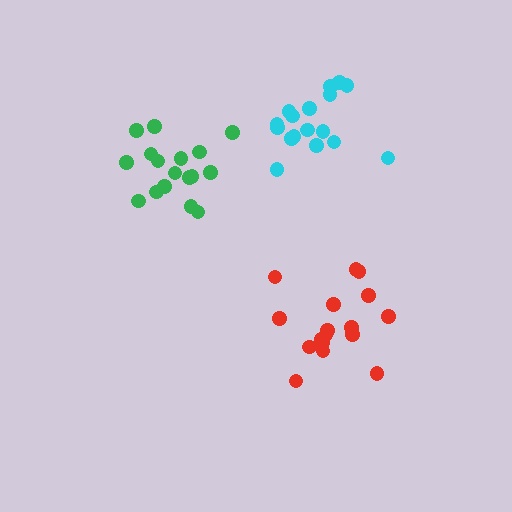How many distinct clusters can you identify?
There are 3 distinct clusters.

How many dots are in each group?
Group 1: 17 dots, Group 2: 17 dots, Group 3: 17 dots (51 total).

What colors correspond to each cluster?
The clusters are colored: green, red, cyan.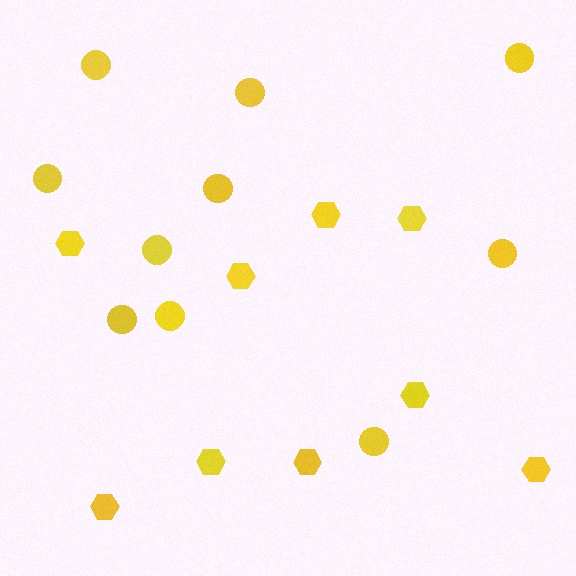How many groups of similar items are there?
There are 2 groups: one group of circles (10) and one group of hexagons (9).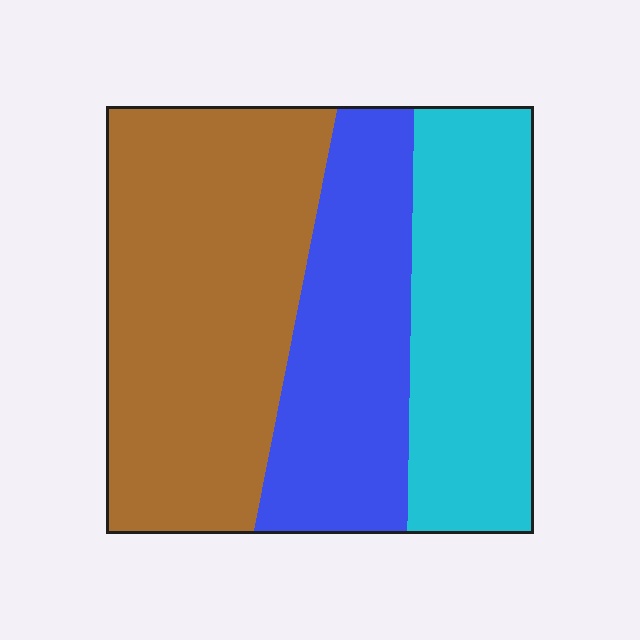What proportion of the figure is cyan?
Cyan covers about 30% of the figure.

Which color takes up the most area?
Brown, at roughly 45%.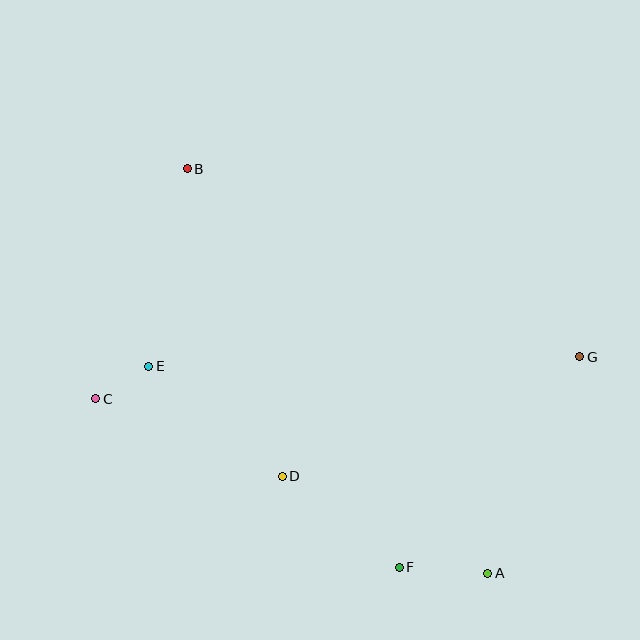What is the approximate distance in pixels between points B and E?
The distance between B and E is approximately 201 pixels.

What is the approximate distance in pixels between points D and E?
The distance between D and E is approximately 173 pixels.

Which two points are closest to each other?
Points C and E are closest to each other.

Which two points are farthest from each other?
Points A and B are farthest from each other.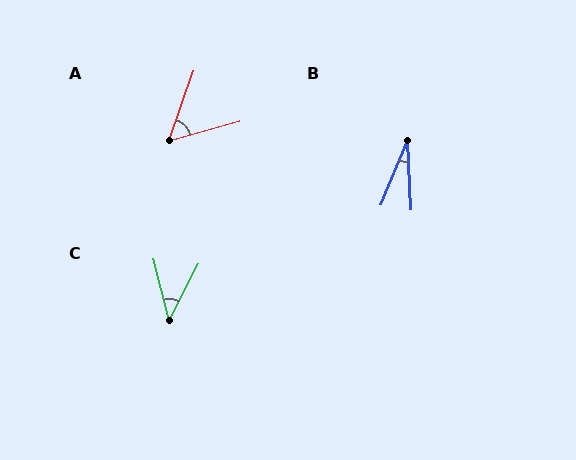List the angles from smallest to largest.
B (26°), C (42°), A (55°).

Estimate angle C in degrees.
Approximately 42 degrees.